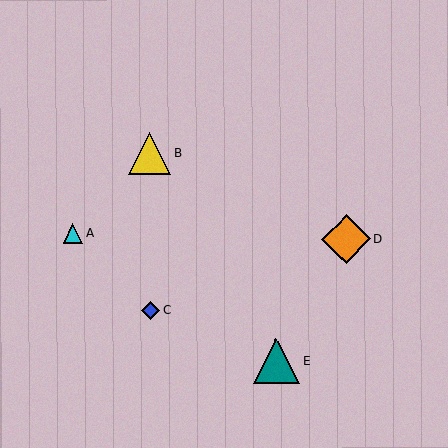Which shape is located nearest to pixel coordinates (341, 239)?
The orange diamond (labeled D) at (346, 239) is nearest to that location.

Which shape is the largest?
The orange diamond (labeled D) is the largest.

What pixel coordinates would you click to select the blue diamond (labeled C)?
Click at (151, 311) to select the blue diamond C.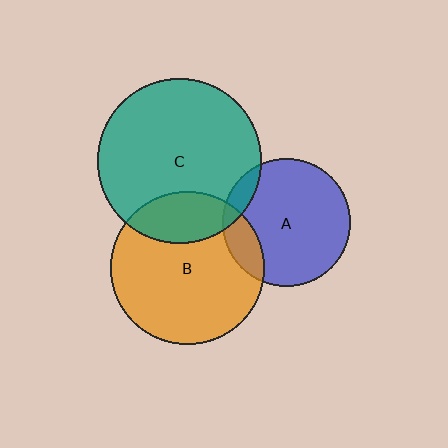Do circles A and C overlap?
Yes.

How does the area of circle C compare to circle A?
Approximately 1.7 times.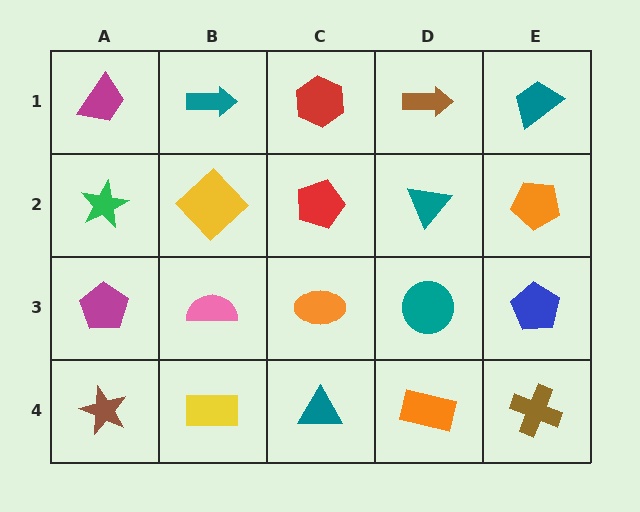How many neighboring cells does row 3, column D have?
4.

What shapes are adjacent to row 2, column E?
A teal trapezoid (row 1, column E), a blue pentagon (row 3, column E), a teal triangle (row 2, column D).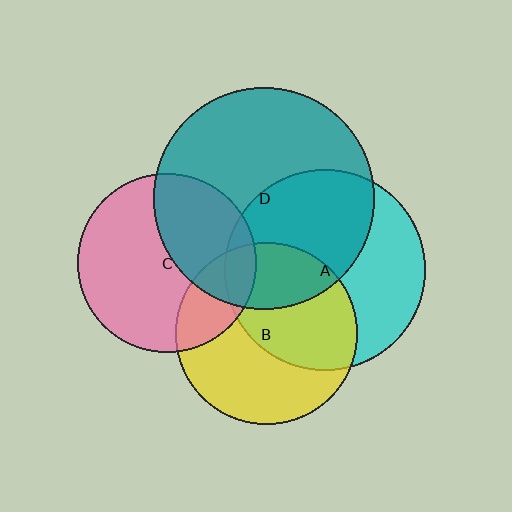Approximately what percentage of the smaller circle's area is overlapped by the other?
Approximately 50%.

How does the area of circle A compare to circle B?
Approximately 1.2 times.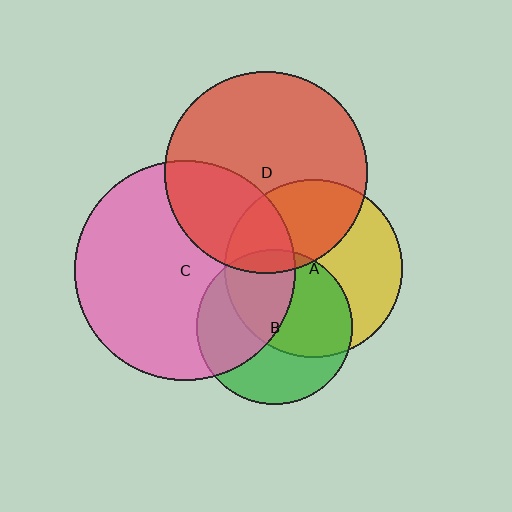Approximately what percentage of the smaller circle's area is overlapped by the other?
Approximately 35%.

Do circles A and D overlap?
Yes.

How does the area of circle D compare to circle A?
Approximately 1.3 times.